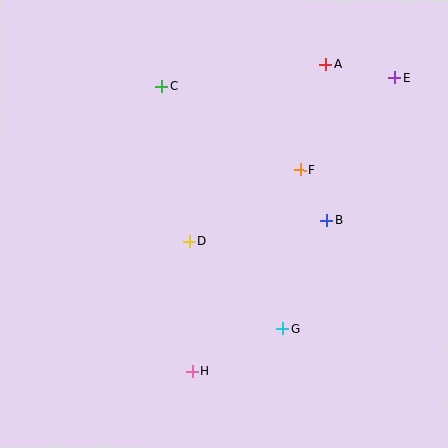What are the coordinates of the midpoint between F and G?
The midpoint between F and G is at (292, 249).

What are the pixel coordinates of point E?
Point E is at (395, 78).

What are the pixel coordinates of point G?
Point G is at (283, 329).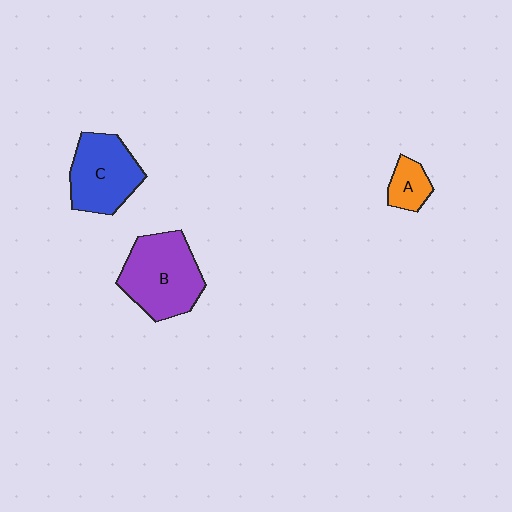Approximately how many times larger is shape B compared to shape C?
Approximately 1.2 times.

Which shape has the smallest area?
Shape A (orange).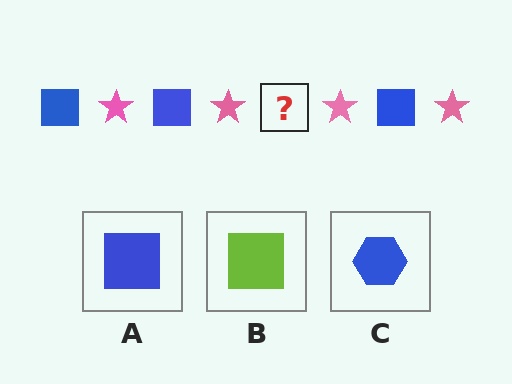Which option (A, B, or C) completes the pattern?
A.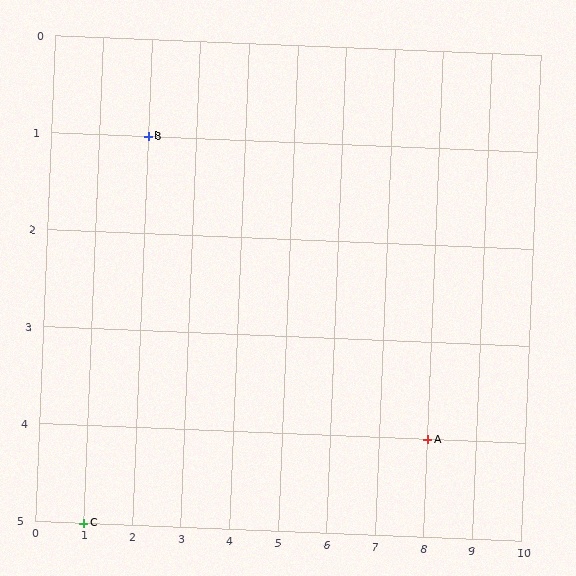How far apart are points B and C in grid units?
Points B and C are 1 column and 4 rows apart (about 4.1 grid units diagonally).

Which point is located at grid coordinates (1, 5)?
Point C is at (1, 5).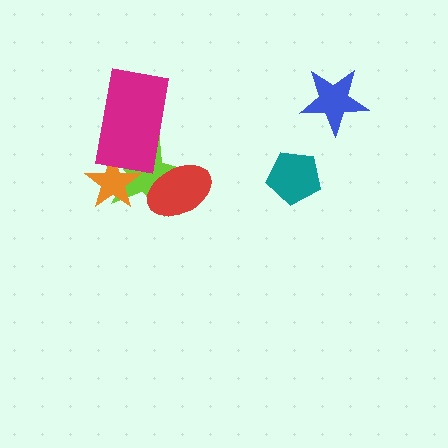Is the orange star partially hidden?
Yes, it is partially covered by another shape.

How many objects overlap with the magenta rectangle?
2 objects overlap with the magenta rectangle.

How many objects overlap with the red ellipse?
1 object overlaps with the red ellipse.